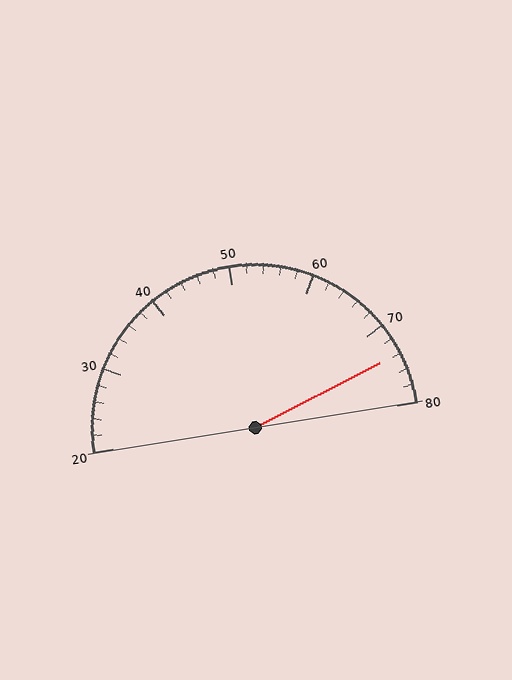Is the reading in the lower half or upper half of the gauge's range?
The reading is in the upper half of the range (20 to 80).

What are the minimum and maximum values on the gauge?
The gauge ranges from 20 to 80.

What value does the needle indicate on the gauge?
The needle indicates approximately 74.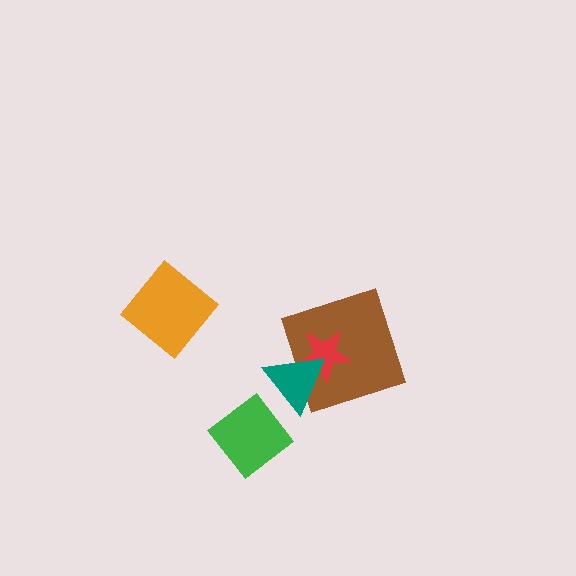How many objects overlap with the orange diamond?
0 objects overlap with the orange diamond.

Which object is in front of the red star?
The teal triangle is in front of the red star.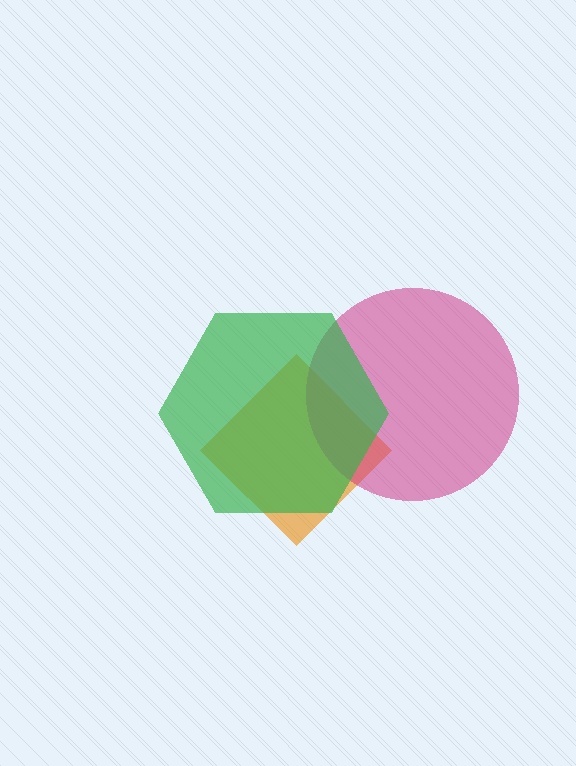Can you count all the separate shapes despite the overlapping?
Yes, there are 3 separate shapes.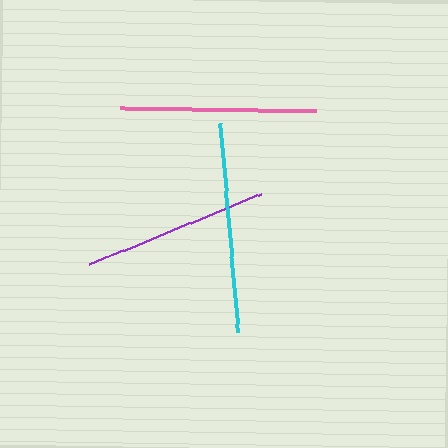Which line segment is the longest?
The cyan line is the longest at approximately 210 pixels.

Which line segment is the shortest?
The purple line is the shortest at approximately 186 pixels.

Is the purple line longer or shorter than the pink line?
The pink line is longer than the purple line.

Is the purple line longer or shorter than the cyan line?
The cyan line is longer than the purple line.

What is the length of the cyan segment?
The cyan segment is approximately 210 pixels long.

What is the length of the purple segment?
The purple segment is approximately 186 pixels long.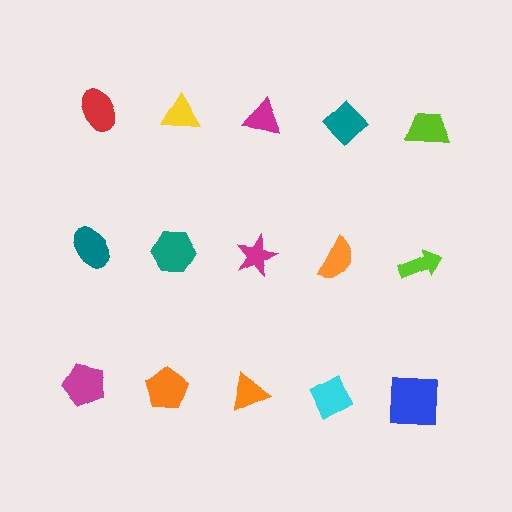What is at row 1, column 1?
A red ellipse.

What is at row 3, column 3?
An orange triangle.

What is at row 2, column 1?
A teal ellipse.